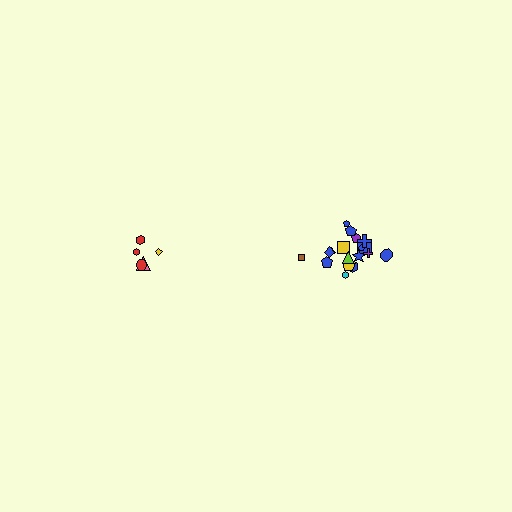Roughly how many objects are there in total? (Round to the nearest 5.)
Roughly 25 objects in total.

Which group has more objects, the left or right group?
The right group.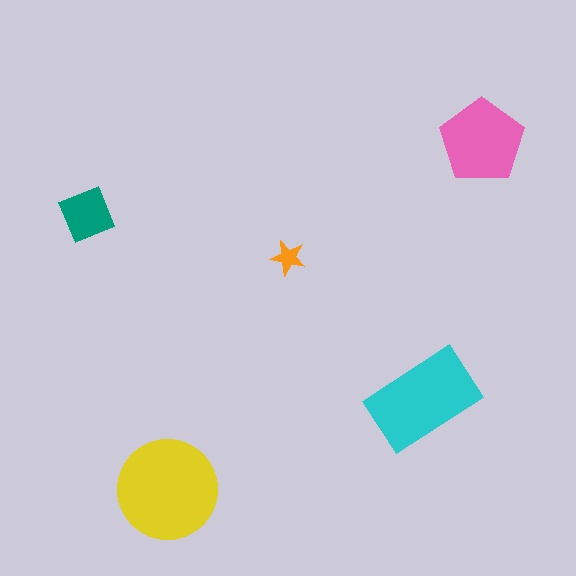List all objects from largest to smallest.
The yellow circle, the cyan rectangle, the pink pentagon, the teal diamond, the orange star.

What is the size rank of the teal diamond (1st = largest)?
4th.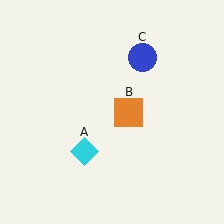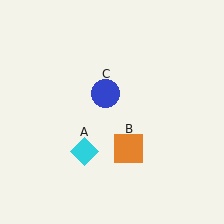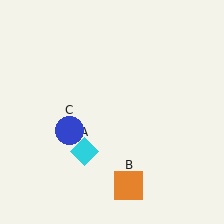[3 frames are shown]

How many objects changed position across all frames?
2 objects changed position: orange square (object B), blue circle (object C).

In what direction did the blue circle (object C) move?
The blue circle (object C) moved down and to the left.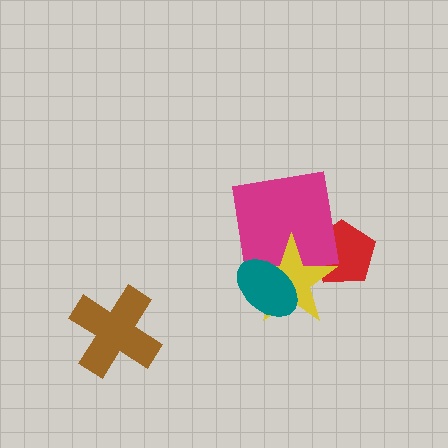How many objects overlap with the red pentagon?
2 objects overlap with the red pentagon.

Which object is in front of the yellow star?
The teal ellipse is in front of the yellow star.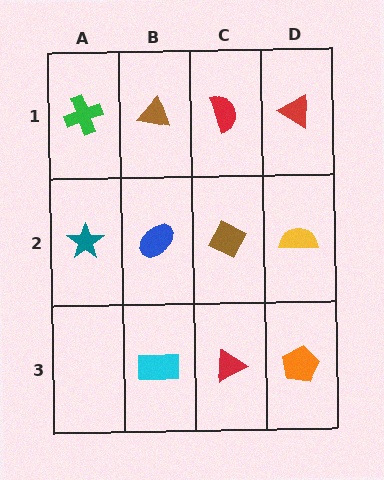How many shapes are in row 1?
4 shapes.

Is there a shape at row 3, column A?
No, that cell is empty.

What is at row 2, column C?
A brown diamond.